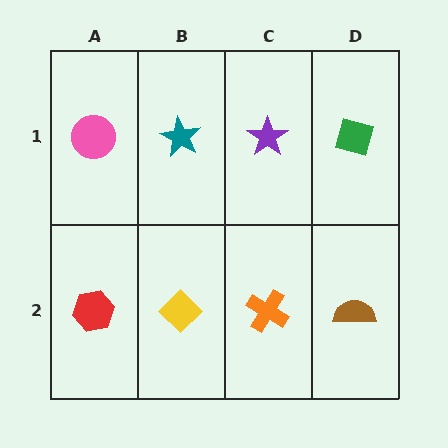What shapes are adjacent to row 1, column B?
A yellow diamond (row 2, column B), a pink circle (row 1, column A), a purple star (row 1, column C).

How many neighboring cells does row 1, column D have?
2.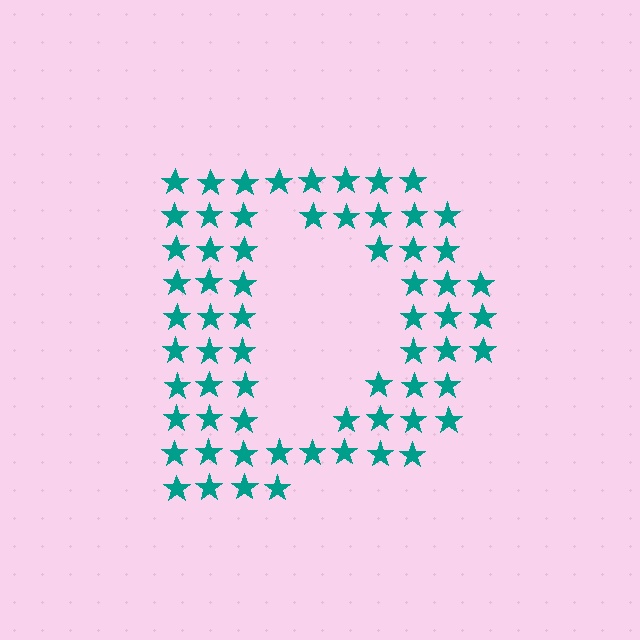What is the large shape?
The large shape is the letter D.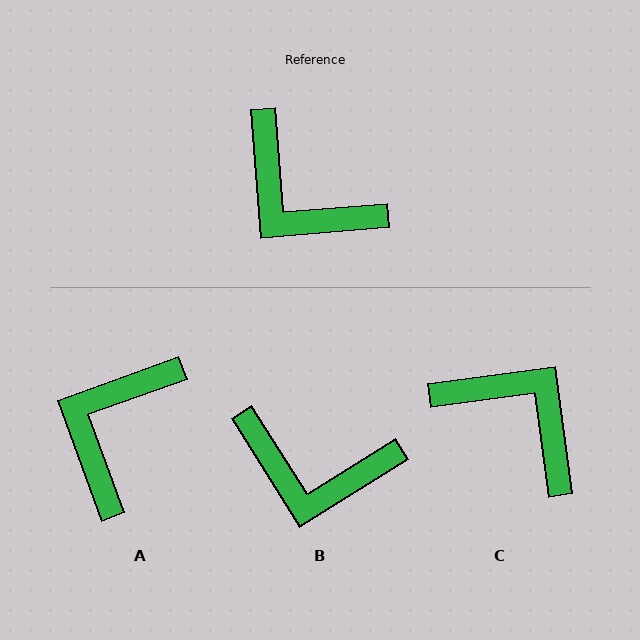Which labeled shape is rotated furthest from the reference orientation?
C, about 177 degrees away.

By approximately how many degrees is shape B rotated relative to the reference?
Approximately 28 degrees counter-clockwise.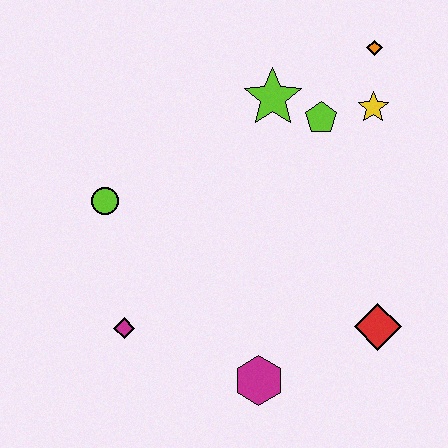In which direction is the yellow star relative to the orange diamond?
The yellow star is below the orange diamond.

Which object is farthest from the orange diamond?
The magenta diamond is farthest from the orange diamond.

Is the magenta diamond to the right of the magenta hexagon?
No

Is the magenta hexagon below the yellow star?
Yes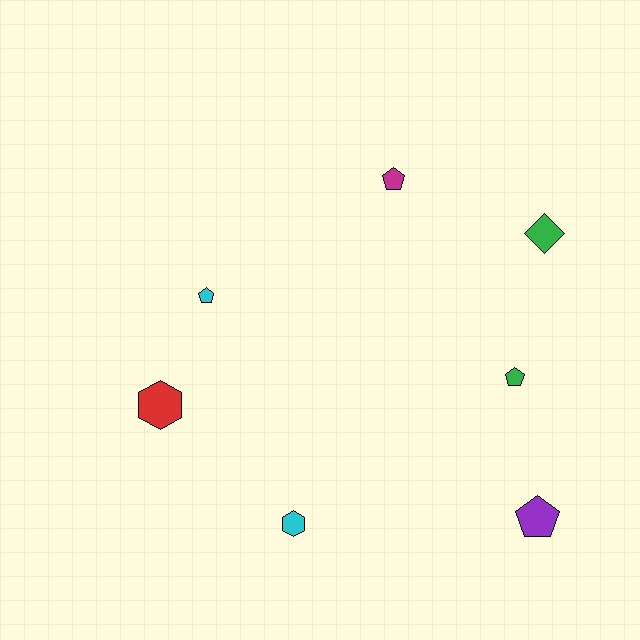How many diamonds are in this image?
There is 1 diamond.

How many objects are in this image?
There are 7 objects.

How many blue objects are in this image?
There are no blue objects.